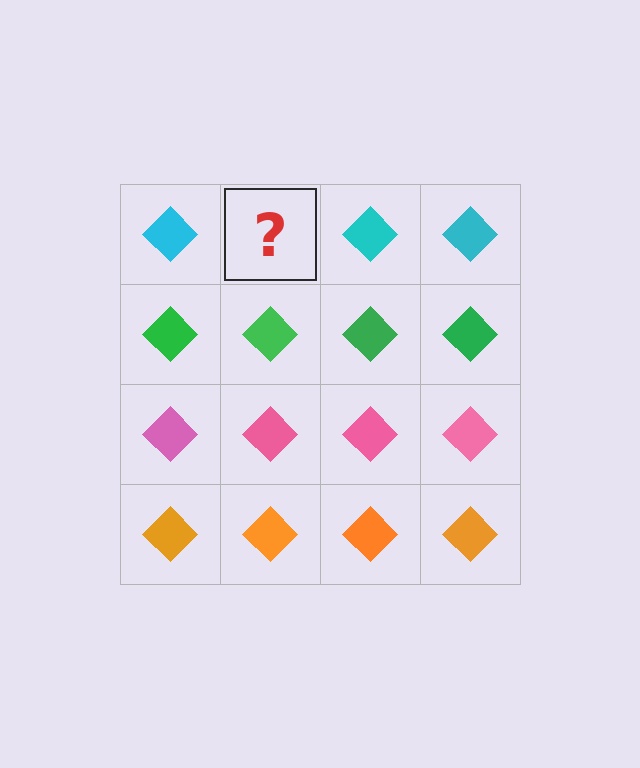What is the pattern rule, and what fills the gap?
The rule is that each row has a consistent color. The gap should be filled with a cyan diamond.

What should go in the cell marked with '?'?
The missing cell should contain a cyan diamond.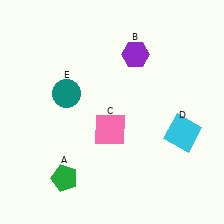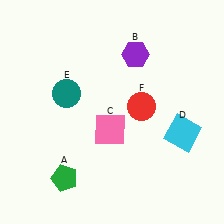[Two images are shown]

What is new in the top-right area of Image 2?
A red circle (F) was added in the top-right area of Image 2.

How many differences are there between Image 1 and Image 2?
There is 1 difference between the two images.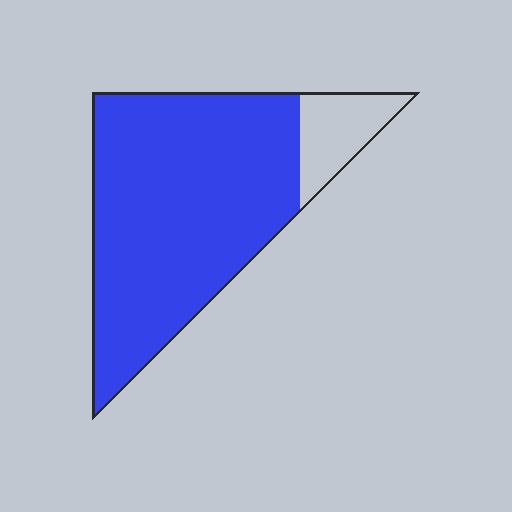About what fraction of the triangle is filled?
About seven eighths (7/8).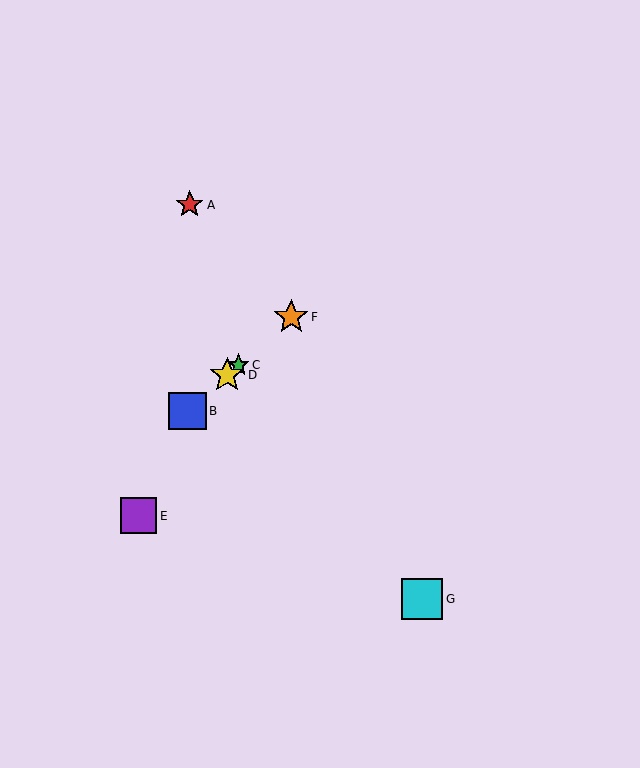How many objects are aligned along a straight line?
4 objects (B, C, D, F) are aligned along a straight line.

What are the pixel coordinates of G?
Object G is at (422, 599).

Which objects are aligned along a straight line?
Objects B, C, D, F are aligned along a straight line.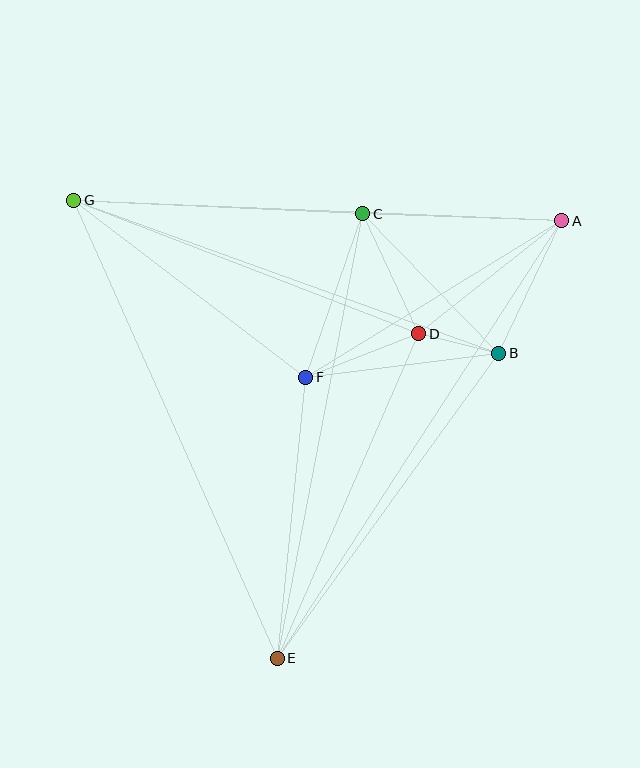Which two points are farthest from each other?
Points A and E are farthest from each other.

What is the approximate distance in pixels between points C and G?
The distance between C and G is approximately 289 pixels.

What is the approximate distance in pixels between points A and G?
The distance between A and G is approximately 489 pixels.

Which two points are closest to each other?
Points B and D are closest to each other.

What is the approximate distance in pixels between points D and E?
The distance between D and E is approximately 354 pixels.